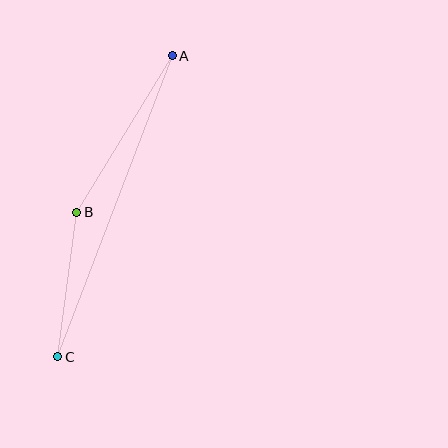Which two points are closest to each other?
Points B and C are closest to each other.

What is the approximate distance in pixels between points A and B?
The distance between A and B is approximately 183 pixels.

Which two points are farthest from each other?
Points A and C are farthest from each other.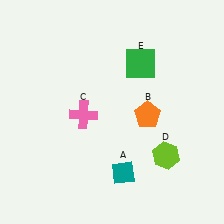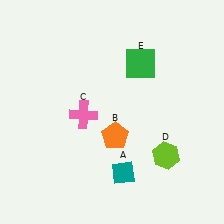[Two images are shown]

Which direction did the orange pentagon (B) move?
The orange pentagon (B) moved left.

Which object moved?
The orange pentagon (B) moved left.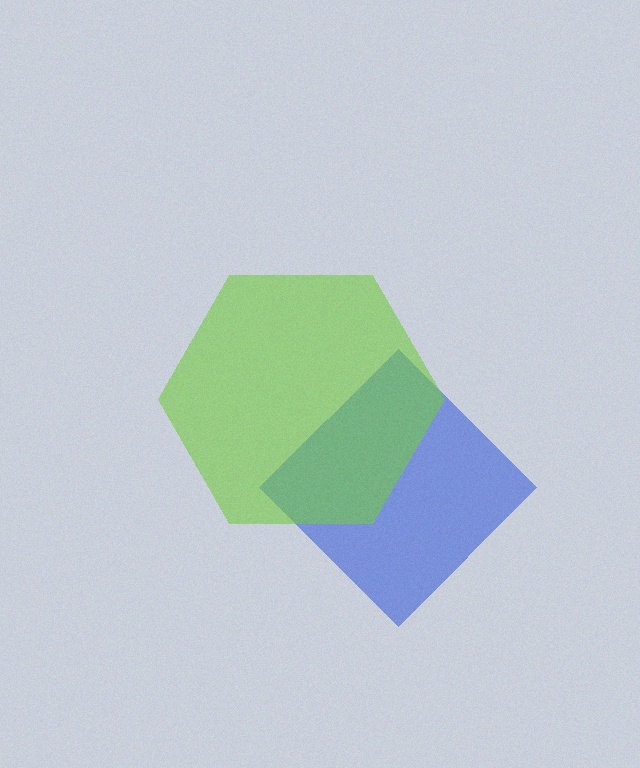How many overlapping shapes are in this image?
There are 2 overlapping shapes in the image.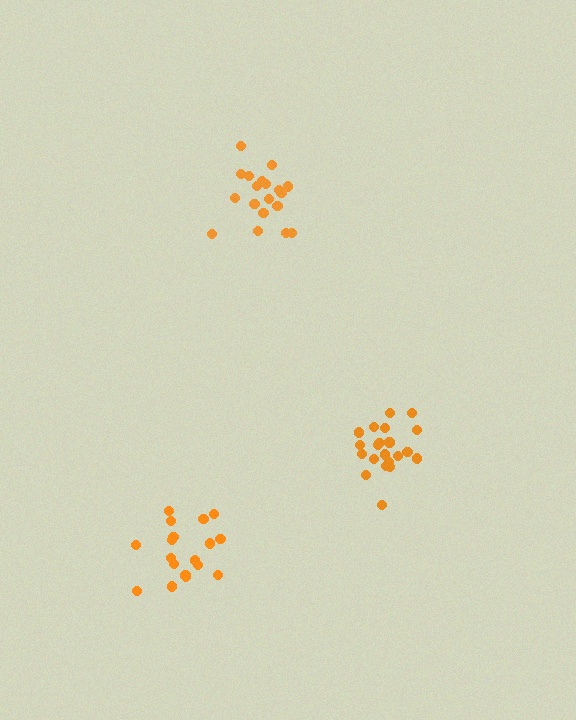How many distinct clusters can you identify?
There are 3 distinct clusters.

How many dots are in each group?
Group 1: 21 dots, Group 2: 18 dots, Group 3: 19 dots (58 total).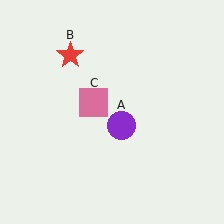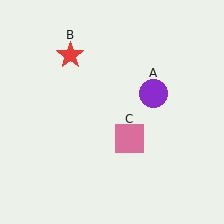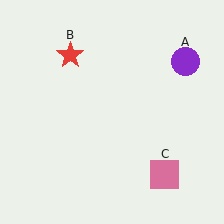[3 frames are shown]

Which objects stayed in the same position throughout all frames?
Red star (object B) remained stationary.